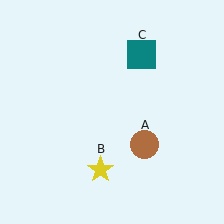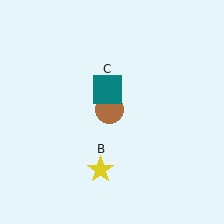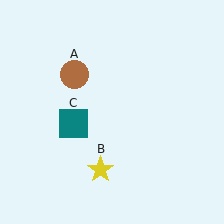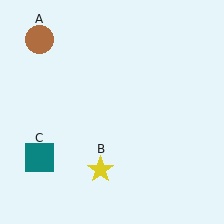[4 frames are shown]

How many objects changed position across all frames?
2 objects changed position: brown circle (object A), teal square (object C).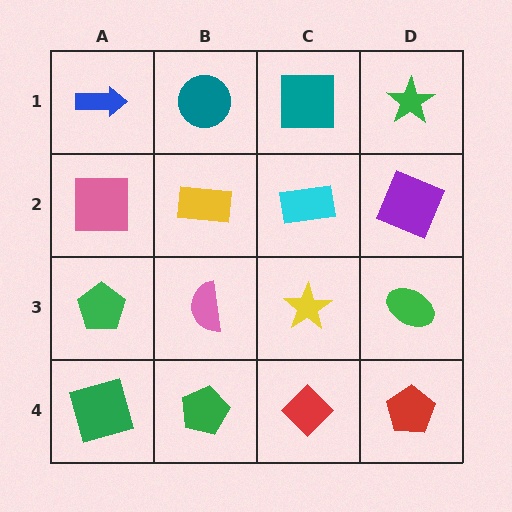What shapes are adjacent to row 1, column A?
A pink square (row 2, column A), a teal circle (row 1, column B).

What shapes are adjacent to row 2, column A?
A blue arrow (row 1, column A), a green pentagon (row 3, column A), a yellow rectangle (row 2, column B).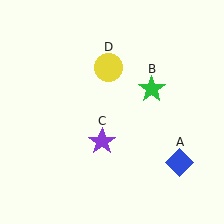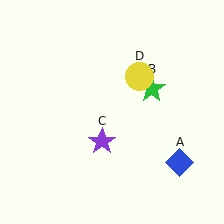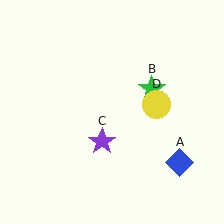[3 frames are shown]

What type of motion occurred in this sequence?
The yellow circle (object D) rotated clockwise around the center of the scene.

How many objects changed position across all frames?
1 object changed position: yellow circle (object D).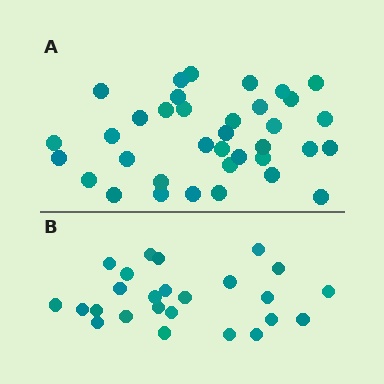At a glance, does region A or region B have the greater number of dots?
Region A (the top region) has more dots.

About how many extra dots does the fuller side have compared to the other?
Region A has roughly 12 or so more dots than region B.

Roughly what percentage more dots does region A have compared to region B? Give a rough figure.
About 45% more.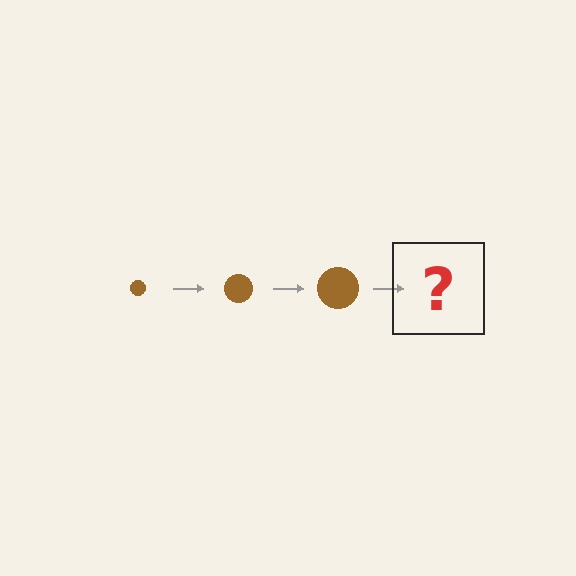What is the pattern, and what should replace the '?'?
The pattern is that the circle gets progressively larger each step. The '?' should be a brown circle, larger than the previous one.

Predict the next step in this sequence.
The next step is a brown circle, larger than the previous one.